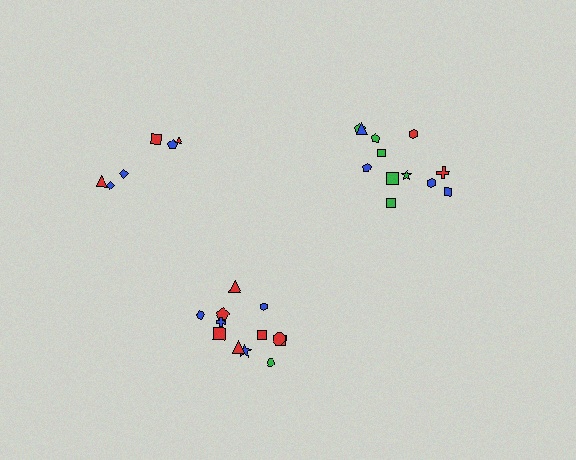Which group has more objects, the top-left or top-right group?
The top-right group.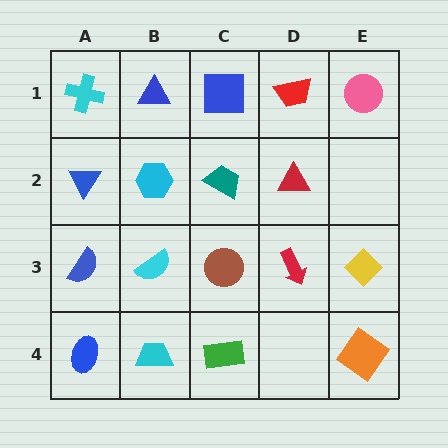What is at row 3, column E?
A yellow diamond.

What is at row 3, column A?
A blue semicircle.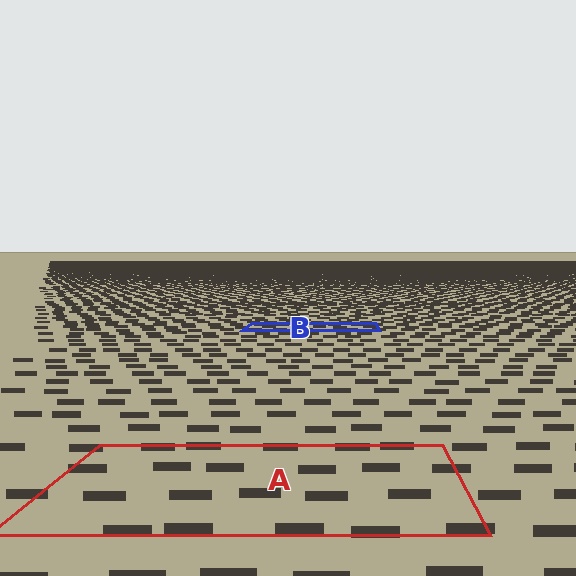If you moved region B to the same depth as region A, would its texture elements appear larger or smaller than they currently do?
They would appear larger. At a closer depth, the same texture elements are projected at a bigger on-screen size.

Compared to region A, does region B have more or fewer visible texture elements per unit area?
Region B has more texture elements per unit area — they are packed more densely because it is farther away.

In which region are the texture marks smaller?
The texture marks are smaller in region B, because it is farther away.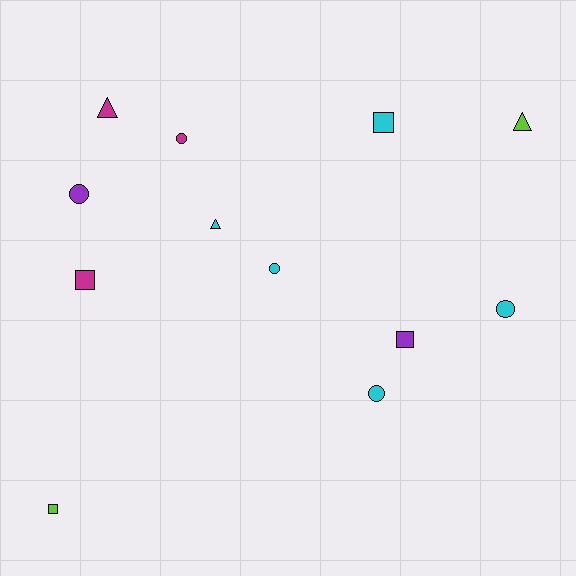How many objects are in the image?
There are 12 objects.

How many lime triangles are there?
There is 1 lime triangle.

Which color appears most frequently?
Cyan, with 5 objects.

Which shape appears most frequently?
Circle, with 5 objects.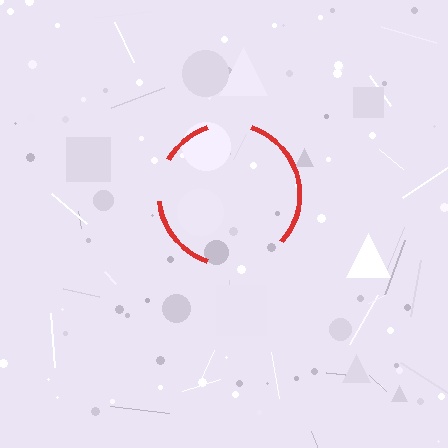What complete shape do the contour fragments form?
The contour fragments form a circle.